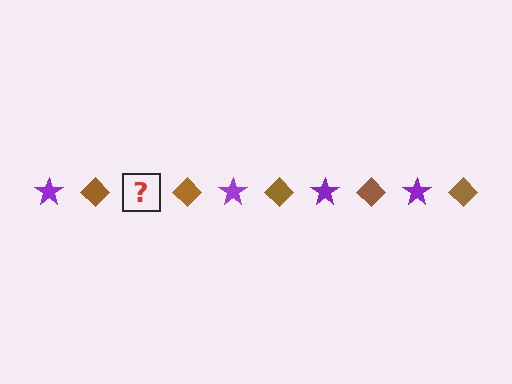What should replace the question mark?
The question mark should be replaced with a purple star.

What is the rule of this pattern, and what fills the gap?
The rule is that the pattern alternates between purple star and brown diamond. The gap should be filled with a purple star.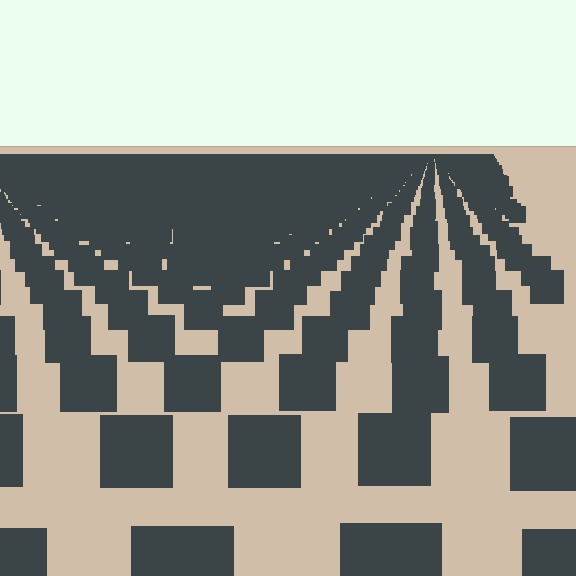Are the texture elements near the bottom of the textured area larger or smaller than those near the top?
Larger. Near the bottom, elements are closer to the viewer and appear at a bigger on-screen size.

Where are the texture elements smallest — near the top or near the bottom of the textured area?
Near the top.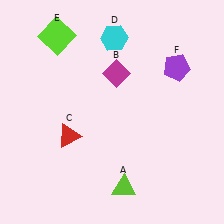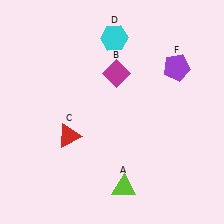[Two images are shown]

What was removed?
The lime square (E) was removed in Image 2.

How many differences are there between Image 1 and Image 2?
There is 1 difference between the two images.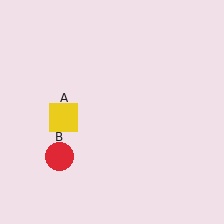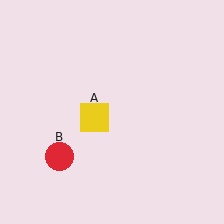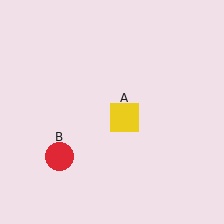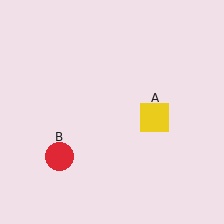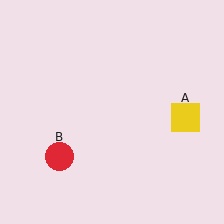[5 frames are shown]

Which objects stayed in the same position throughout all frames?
Red circle (object B) remained stationary.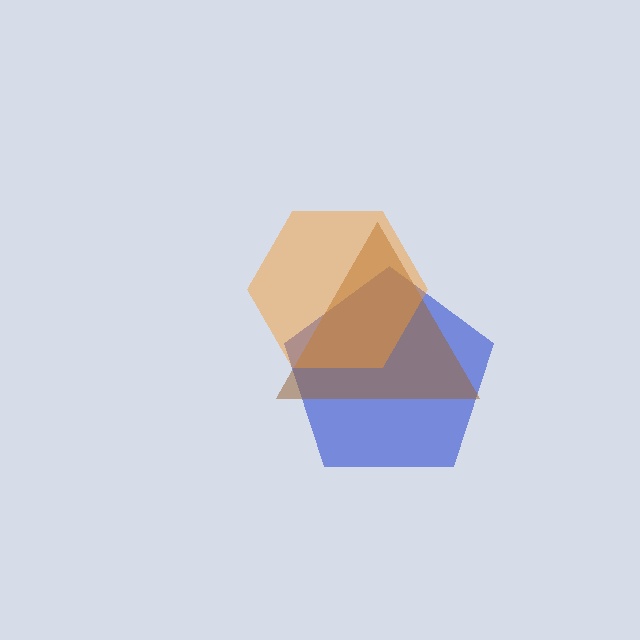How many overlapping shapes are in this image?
There are 3 overlapping shapes in the image.